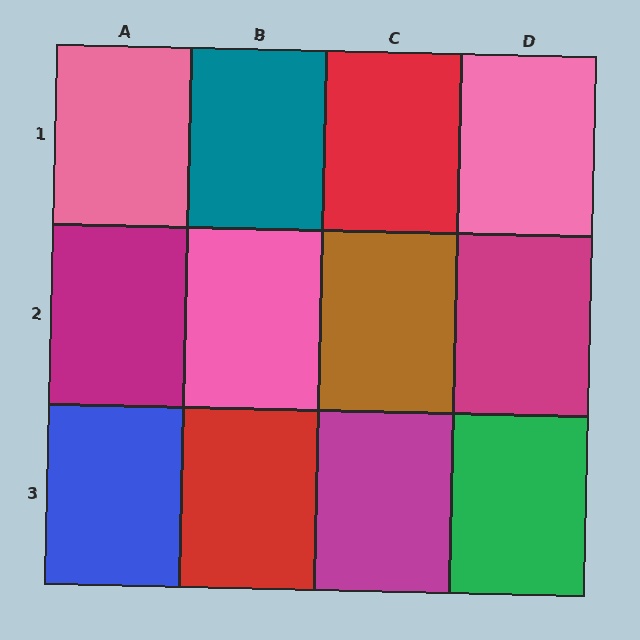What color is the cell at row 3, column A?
Blue.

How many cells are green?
1 cell is green.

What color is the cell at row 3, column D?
Green.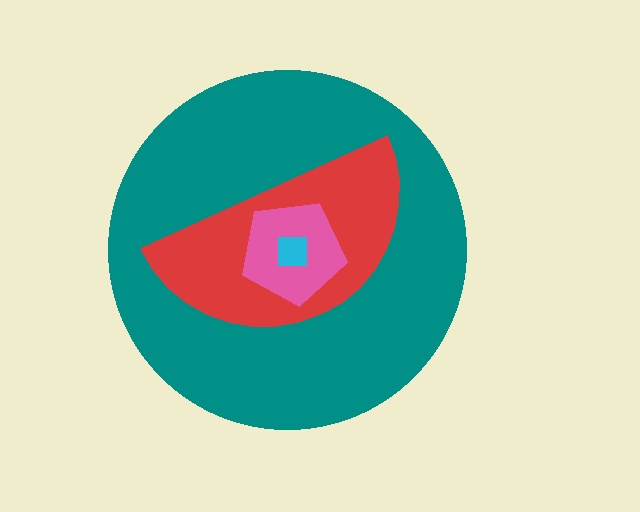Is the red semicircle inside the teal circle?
Yes.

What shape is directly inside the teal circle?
The red semicircle.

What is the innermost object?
The cyan square.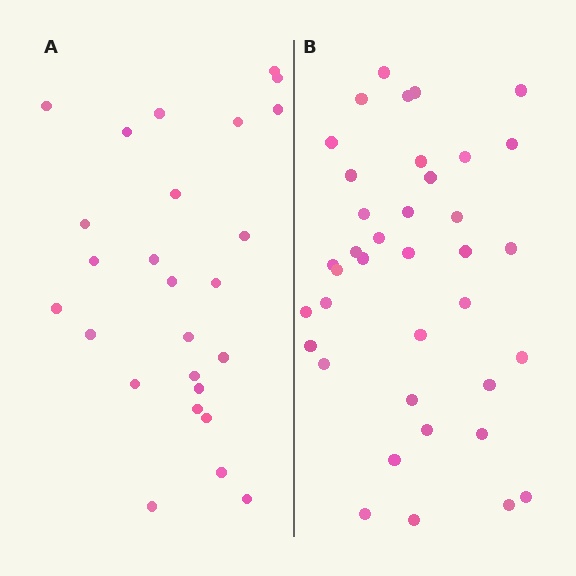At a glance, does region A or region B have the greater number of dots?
Region B (the right region) has more dots.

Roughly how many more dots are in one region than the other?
Region B has roughly 12 or so more dots than region A.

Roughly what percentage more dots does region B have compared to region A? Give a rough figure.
About 45% more.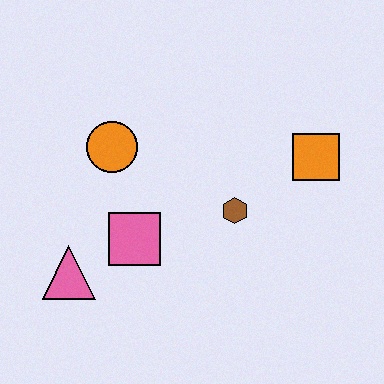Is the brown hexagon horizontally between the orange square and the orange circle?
Yes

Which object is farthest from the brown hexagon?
The pink triangle is farthest from the brown hexagon.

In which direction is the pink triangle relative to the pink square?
The pink triangle is to the left of the pink square.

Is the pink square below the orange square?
Yes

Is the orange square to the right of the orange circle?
Yes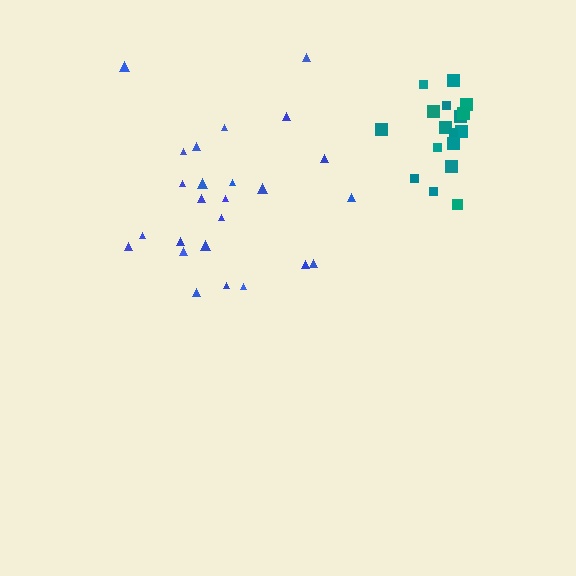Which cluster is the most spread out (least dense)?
Blue.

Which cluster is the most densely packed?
Teal.